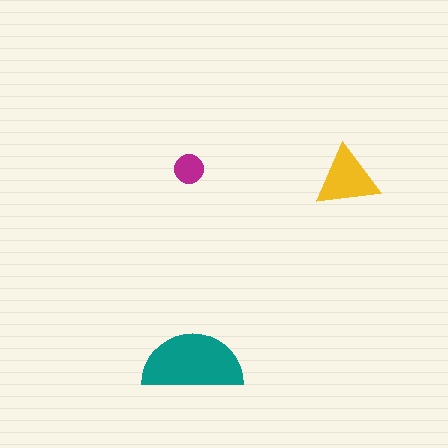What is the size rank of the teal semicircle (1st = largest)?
1st.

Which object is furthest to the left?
The magenta circle is leftmost.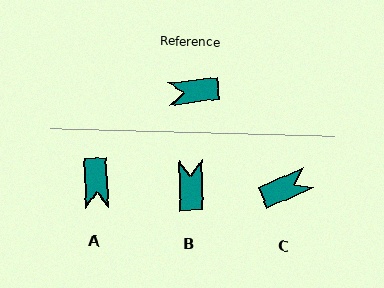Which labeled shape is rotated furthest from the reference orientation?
C, about 163 degrees away.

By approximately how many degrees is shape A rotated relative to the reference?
Approximately 86 degrees counter-clockwise.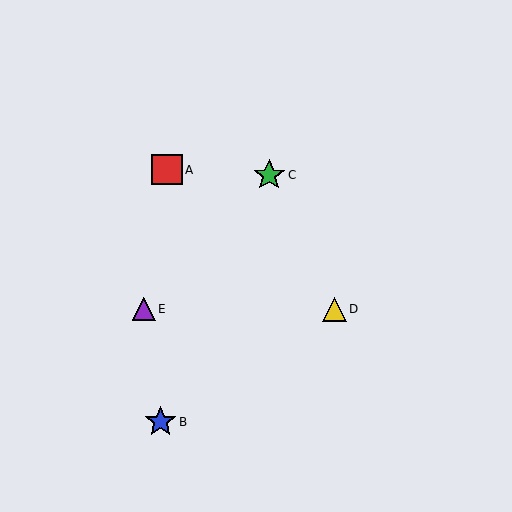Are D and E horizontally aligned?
Yes, both are at y≈309.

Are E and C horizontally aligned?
No, E is at y≈309 and C is at y≈175.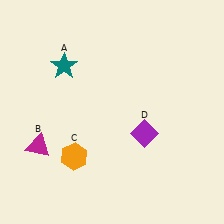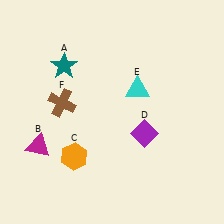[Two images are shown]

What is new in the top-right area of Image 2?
A cyan triangle (E) was added in the top-right area of Image 2.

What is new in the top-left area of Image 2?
A brown cross (F) was added in the top-left area of Image 2.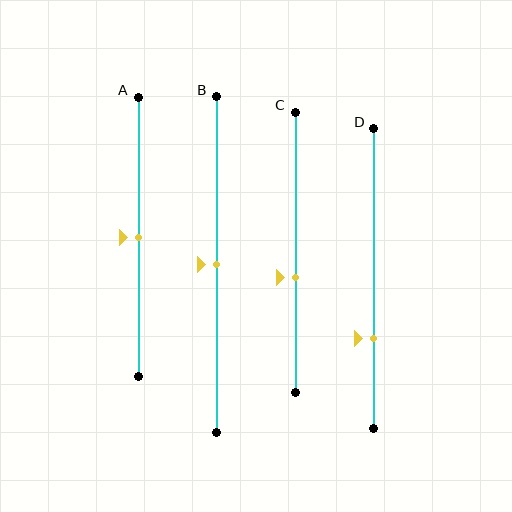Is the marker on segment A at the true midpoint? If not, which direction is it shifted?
Yes, the marker on segment A is at the true midpoint.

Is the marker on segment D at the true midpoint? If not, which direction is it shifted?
No, the marker on segment D is shifted downward by about 20% of the segment length.